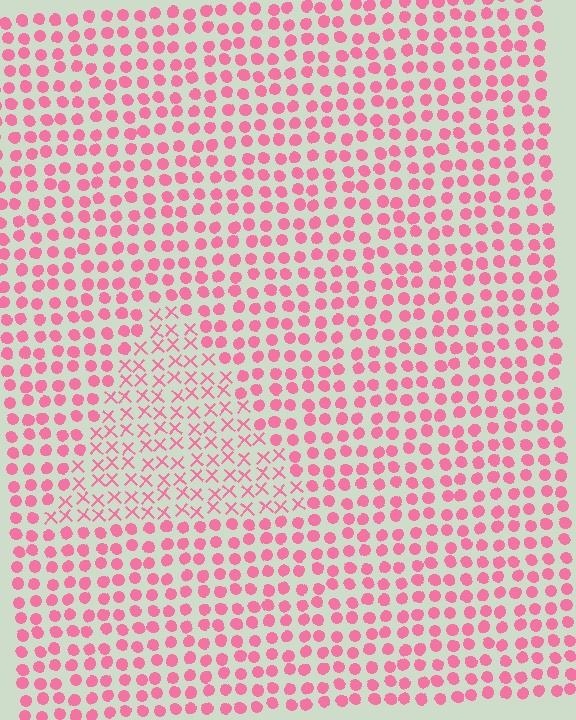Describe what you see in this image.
The image is filled with small pink elements arranged in a uniform grid. A triangle-shaped region contains X marks, while the surrounding area contains circles. The boundary is defined purely by the change in element shape.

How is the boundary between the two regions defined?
The boundary is defined by a change in element shape: X marks inside vs. circles outside. All elements share the same color and spacing.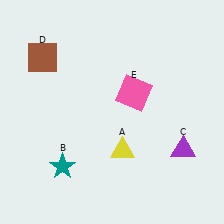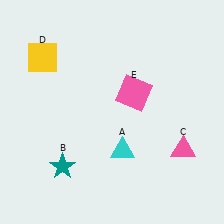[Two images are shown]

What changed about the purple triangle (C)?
In Image 1, C is purple. In Image 2, it changed to pink.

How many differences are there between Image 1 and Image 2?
There are 3 differences between the two images.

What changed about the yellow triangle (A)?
In Image 1, A is yellow. In Image 2, it changed to cyan.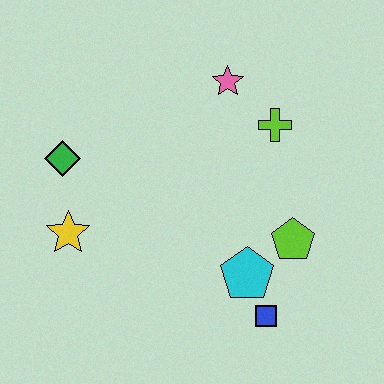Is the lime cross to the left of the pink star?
No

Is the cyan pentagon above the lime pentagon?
No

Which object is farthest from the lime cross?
The yellow star is farthest from the lime cross.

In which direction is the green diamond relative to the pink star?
The green diamond is to the left of the pink star.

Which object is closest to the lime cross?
The pink star is closest to the lime cross.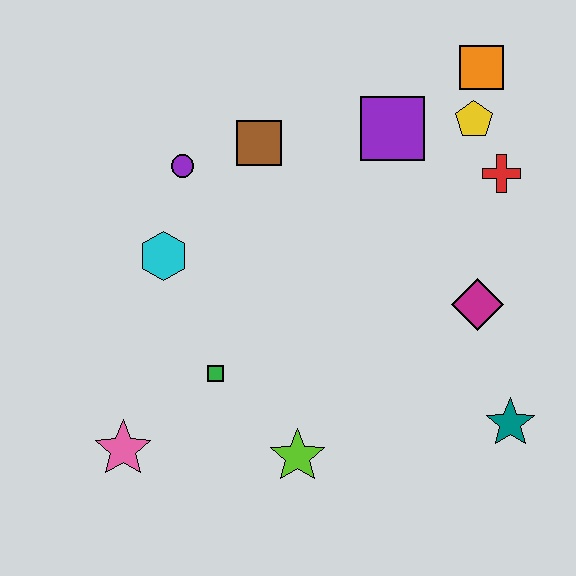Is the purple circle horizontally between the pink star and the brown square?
Yes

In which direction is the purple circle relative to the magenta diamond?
The purple circle is to the left of the magenta diamond.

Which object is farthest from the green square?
The orange square is farthest from the green square.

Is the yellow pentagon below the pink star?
No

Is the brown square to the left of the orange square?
Yes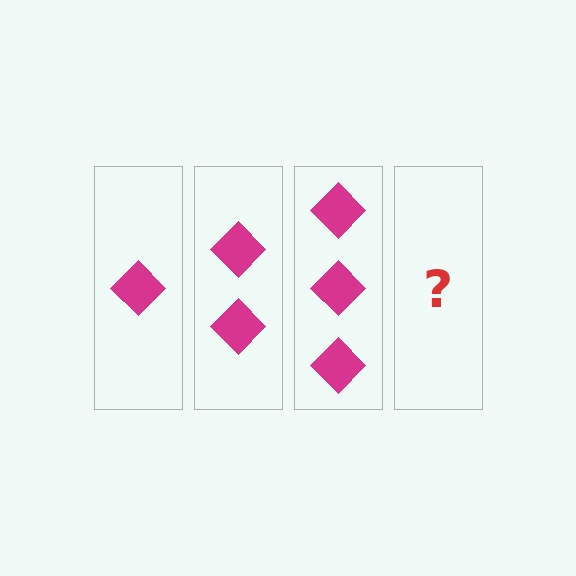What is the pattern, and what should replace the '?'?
The pattern is that each step adds one more diamond. The '?' should be 4 diamonds.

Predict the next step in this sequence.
The next step is 4 diamonds.